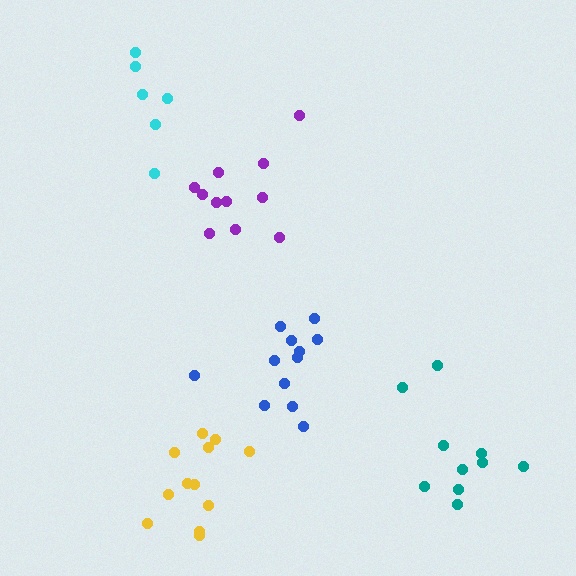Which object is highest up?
The cyan cluster is topmost.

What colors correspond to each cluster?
The clusters are colored: cyan, purple, blue, teal, yellow.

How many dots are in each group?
Group 1: 6 dots, Group 2: 11 dots, Group 3: 12 dots, Group 4: 10 dots, Group 5: 12 dots (51 total).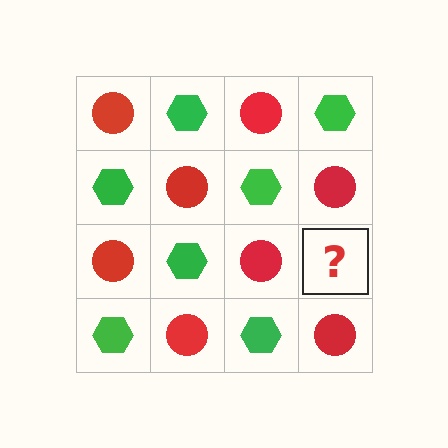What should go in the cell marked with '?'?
The missing cell should contain a green hexagon.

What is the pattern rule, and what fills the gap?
The rule is that it alternates red circle and green hexagon in a checkerboard pattern. The gap should be filled with a green hexagon.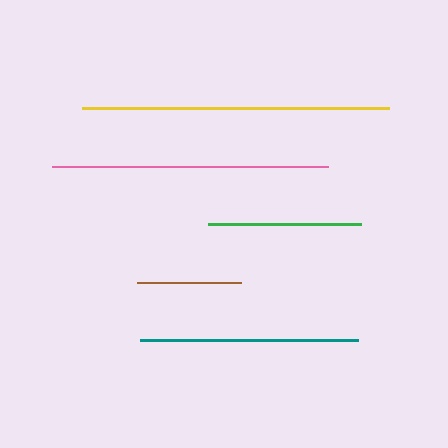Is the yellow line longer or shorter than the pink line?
The yellow line is longer than the pink line.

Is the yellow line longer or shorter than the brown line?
The yellow line is longer than the brown line.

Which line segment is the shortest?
The brown line is the shortest at approximately 105 pixels.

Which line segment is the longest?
The yellow line is the longest at approximately 308 pixels.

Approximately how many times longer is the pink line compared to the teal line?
The pink line is approximately 1.3 times the length of the teal line.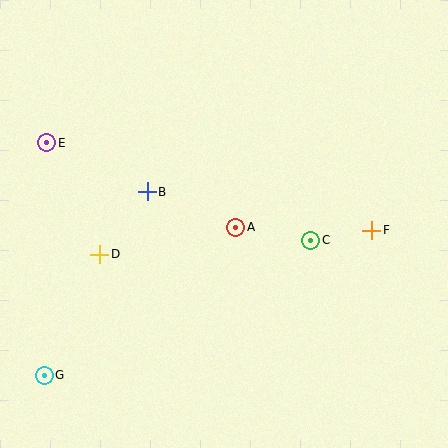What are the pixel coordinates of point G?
Point G is at (44, 375).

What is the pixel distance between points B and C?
The distance between B and C is 171 pixels.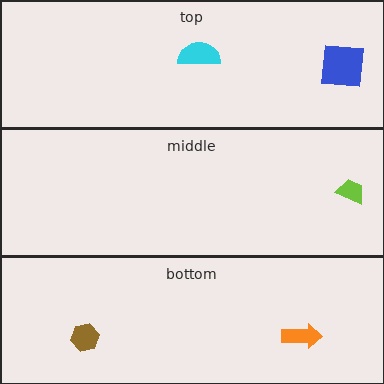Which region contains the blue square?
The top region.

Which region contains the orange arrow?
The bottom region.